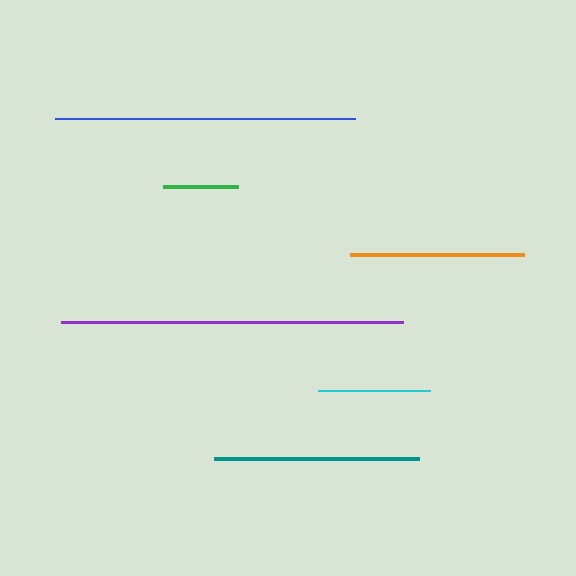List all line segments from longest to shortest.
From longest to shortest: purple, blue, teal, orange, cyan, green.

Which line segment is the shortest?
The green line is the shortest at approximately 74 pixels.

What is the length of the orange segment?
The orange segment is approximately 174 pixels long.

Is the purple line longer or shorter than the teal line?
The purple line is longer than the teal line.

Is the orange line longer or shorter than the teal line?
The teal line is longer than the orange line.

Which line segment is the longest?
The purple line is the longest at approximately 343 pixels.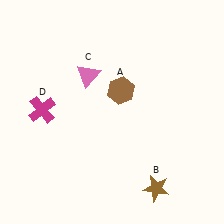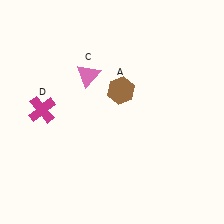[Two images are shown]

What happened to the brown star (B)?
The brown star (B) was removed in Image 2. It was in the bottom-right area of Image 1.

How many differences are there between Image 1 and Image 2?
There is 1 difference between the two images.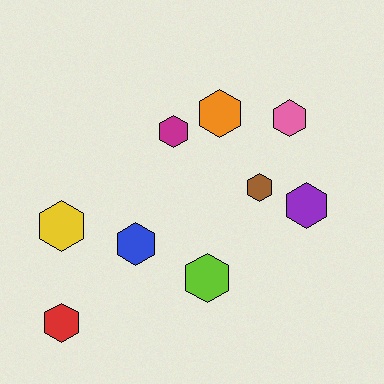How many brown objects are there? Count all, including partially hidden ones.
There is 1 brown object.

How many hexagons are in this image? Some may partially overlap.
There are 9 hexagons.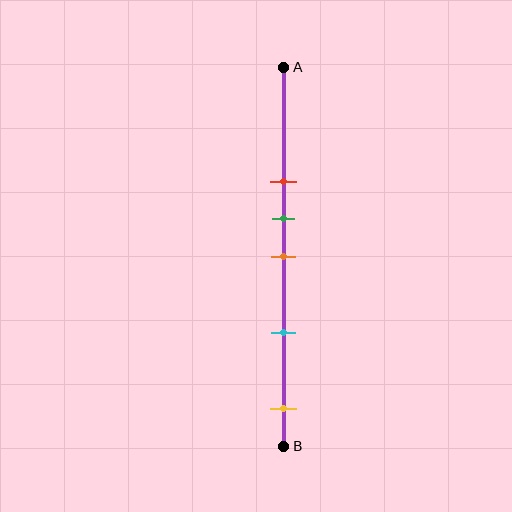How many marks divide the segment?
There are 5 marks dividing the segment.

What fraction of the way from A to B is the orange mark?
The orange mark is approximately 50% (0.5) of the way from A to B.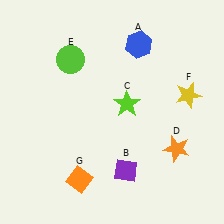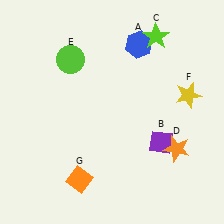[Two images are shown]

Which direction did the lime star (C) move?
The lime star (C) moved up.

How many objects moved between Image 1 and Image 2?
2 objects moved between the two images.